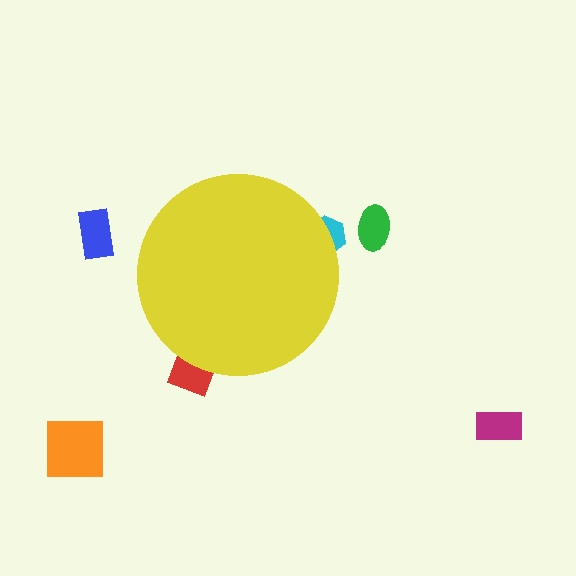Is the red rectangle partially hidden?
Yes, the red rectangle is partially hidden behind the yellow circle.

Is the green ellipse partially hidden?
No, the green ellipse is fully visible.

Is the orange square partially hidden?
No, the orange square is fully visible.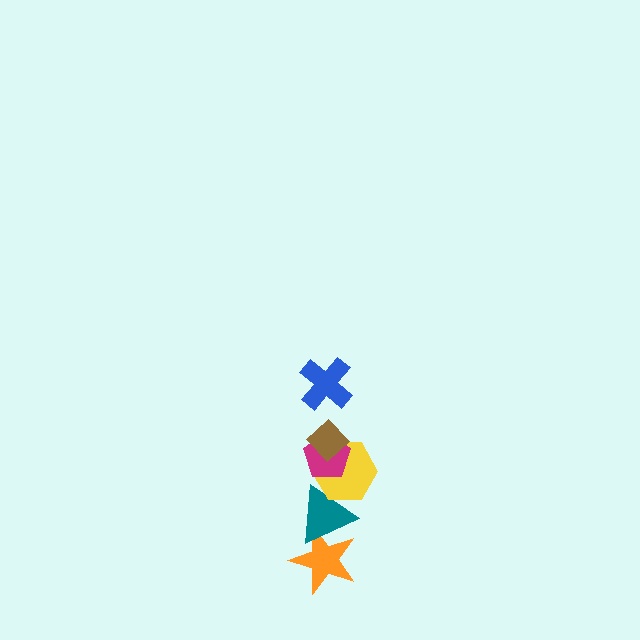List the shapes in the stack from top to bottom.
From top to bottom: the blue cross, the brown diamond, the magenta pentagon, the yellow hexagon, the teal triangle, the orange star.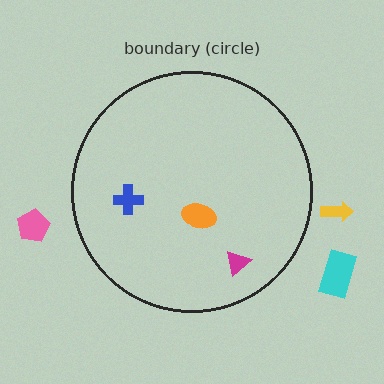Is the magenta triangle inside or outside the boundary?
Inside.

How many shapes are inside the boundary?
3 inside, 3 outside.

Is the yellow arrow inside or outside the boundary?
Outside.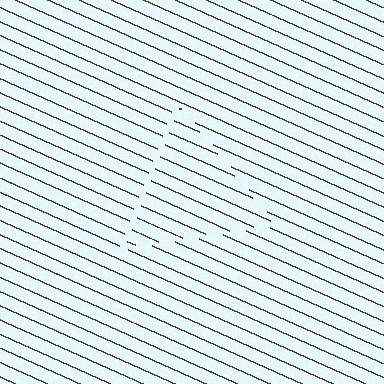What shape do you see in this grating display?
An illusory triangle. The interior of the shape contains the same grating, shifted by half a period — the contour is defined by the phase discontinuity where line-ends from the inner and outer gratings abut.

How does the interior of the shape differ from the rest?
The interior of the shape contains the same grating, shifted by half a period — the contour is defined by the phase discontinuity where line-ends from the inner and outer gratings abut.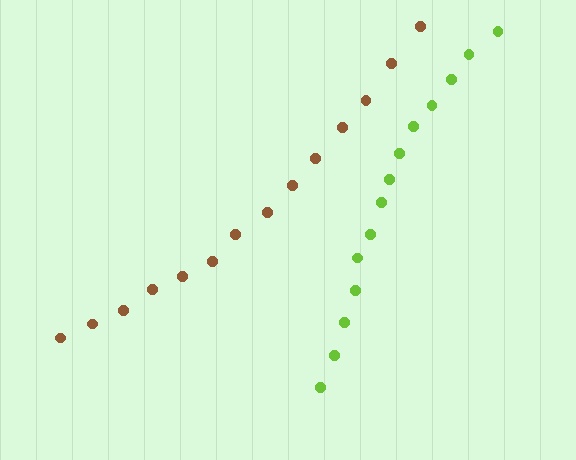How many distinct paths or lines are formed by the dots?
There are 2 distinct paths.